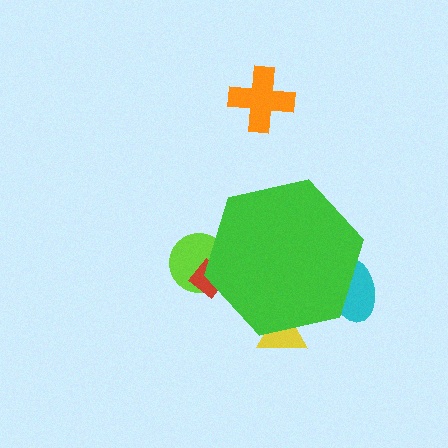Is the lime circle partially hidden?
Yes, the lime circle is partially hidden behind the green hexagon.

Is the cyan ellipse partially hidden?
Yes, the cyan ellipse is partially hidden behind the green hexagon.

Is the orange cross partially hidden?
No, the orange cross is fully visible.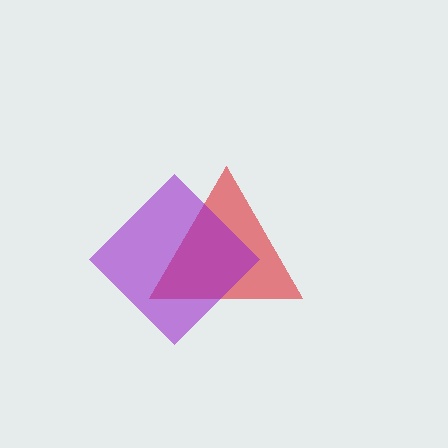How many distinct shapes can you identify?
There are 2 distinct shapes: a red triangle, a purple diamond.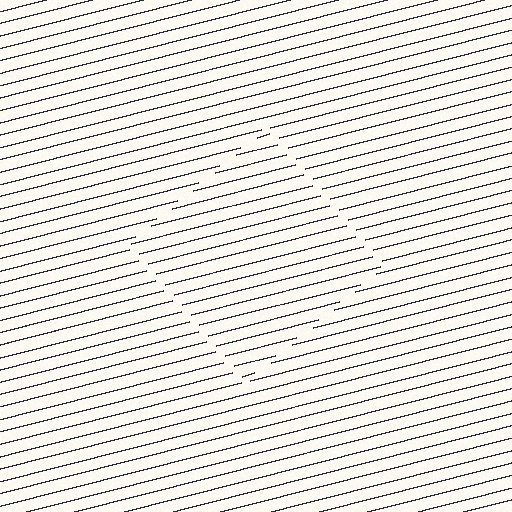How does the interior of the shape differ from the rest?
The interior of the shape contains the same grating, shifted by half a period — the contour is defined by the phase discontinuity where line-ends from the inner and outer gratings abut.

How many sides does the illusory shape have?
4 sides — the line-ends trace a square.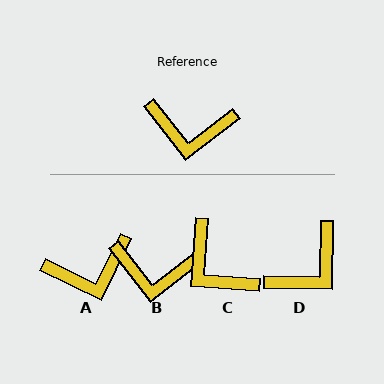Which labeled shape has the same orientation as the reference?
B.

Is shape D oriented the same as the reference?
No, it is off by about 52 degrees.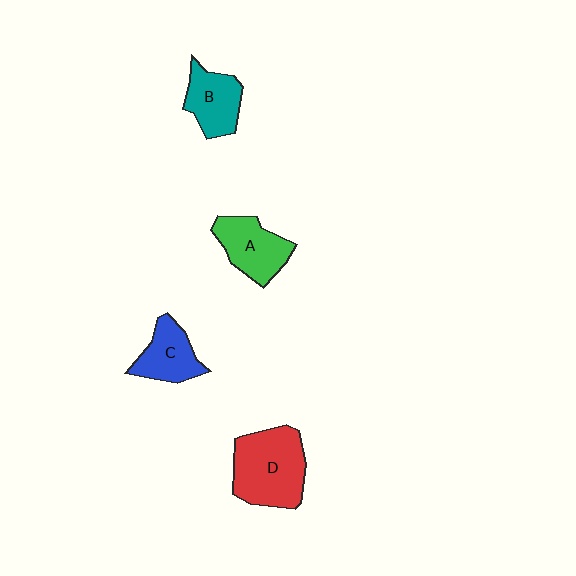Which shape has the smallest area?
Shape C (blue).